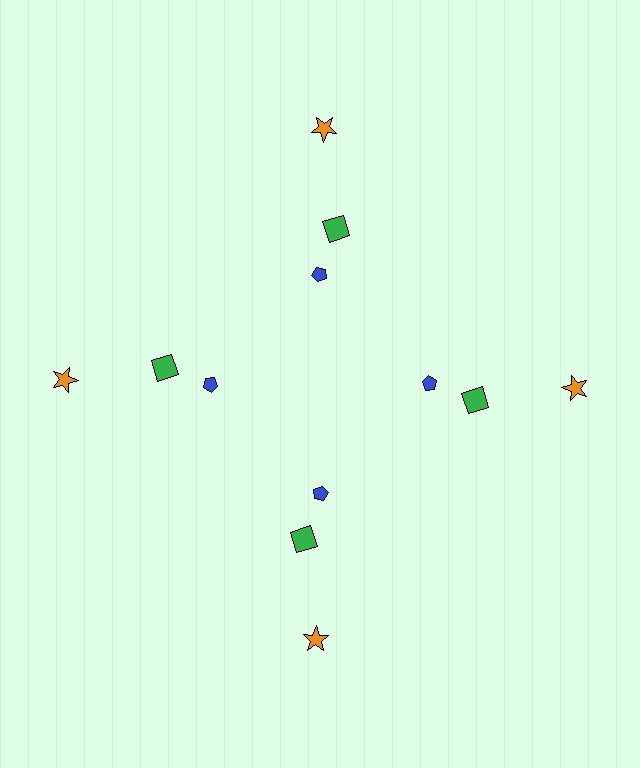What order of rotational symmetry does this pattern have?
This pattern has 4-fold rotational symmetry.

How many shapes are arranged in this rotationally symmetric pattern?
There are 12 shapes, arranged in 4 groups of 3.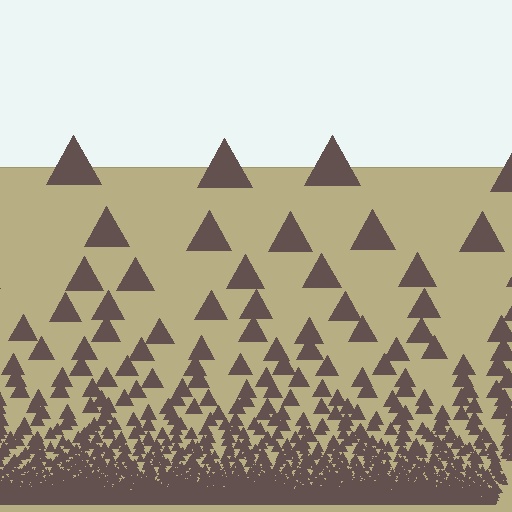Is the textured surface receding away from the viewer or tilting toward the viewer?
The surface appears to tilt toward the viewer. Texture elements get larger and sparser toward the top.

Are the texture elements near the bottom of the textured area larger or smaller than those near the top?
Smaller. The gradient is inverted — elements near the bottom are smaller and denser.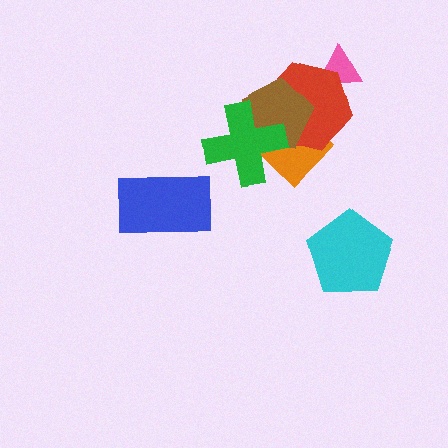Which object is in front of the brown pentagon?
The green cross is in front of the brown pentagon.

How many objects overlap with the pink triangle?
1 object overlaps with the pink triangle.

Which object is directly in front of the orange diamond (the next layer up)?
The red hexagon is directly in front of the orange diamond.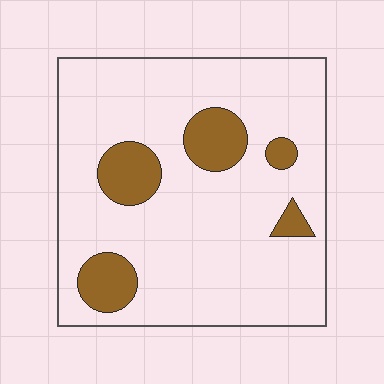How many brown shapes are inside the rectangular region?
5.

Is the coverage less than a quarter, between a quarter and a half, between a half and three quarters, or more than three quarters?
Less than a quarter.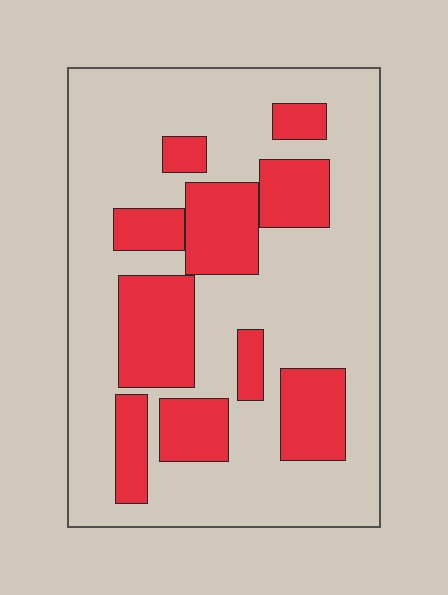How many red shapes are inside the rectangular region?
10.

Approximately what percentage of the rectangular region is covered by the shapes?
Approximately 30%.